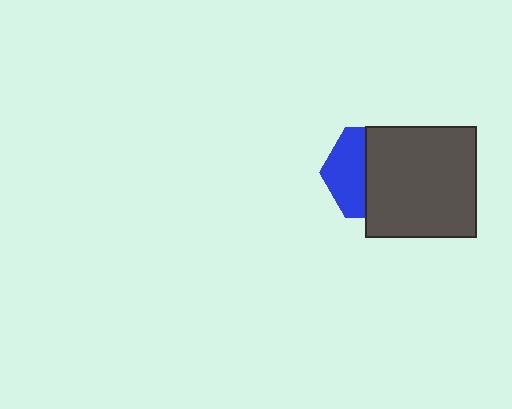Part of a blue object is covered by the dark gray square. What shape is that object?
It is a hexagon.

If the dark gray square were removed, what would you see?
You would see the complete blue hexagon.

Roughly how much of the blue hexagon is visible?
A small part of it is visible (roughly 42%).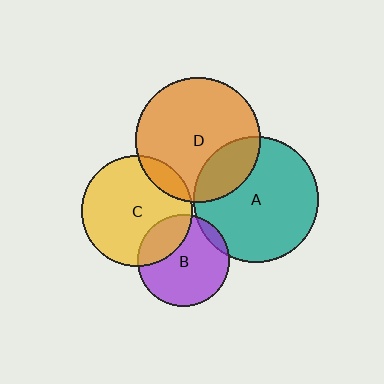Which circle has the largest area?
Circle A (teal).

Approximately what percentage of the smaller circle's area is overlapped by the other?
Approximately 10%.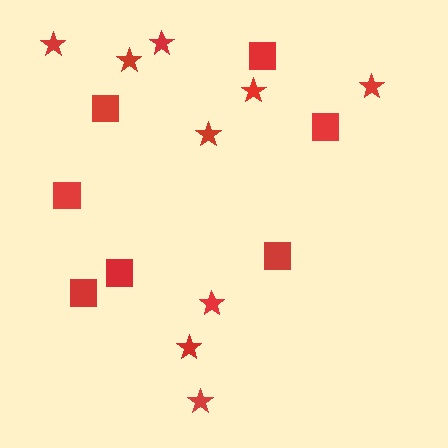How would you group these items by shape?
There are 2 groups: one group of stars (9) and one group of squares (7).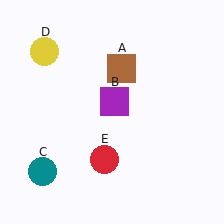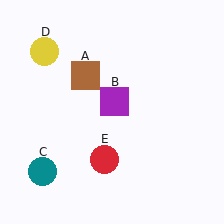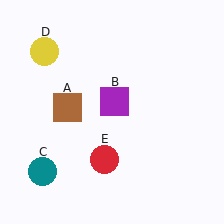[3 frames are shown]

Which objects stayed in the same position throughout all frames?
Purple square (object B) and teal circle (object C) and yellow circle (object D) and red circle (object E) remained stationary.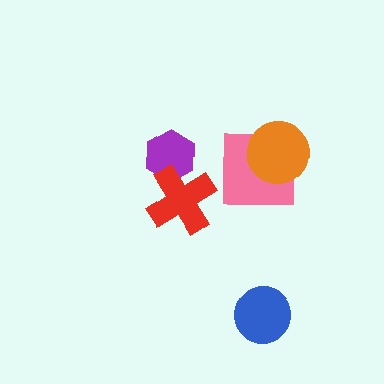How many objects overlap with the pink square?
1 object overlaps with the pink square.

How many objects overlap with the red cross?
1 object overlaps with the red cross.